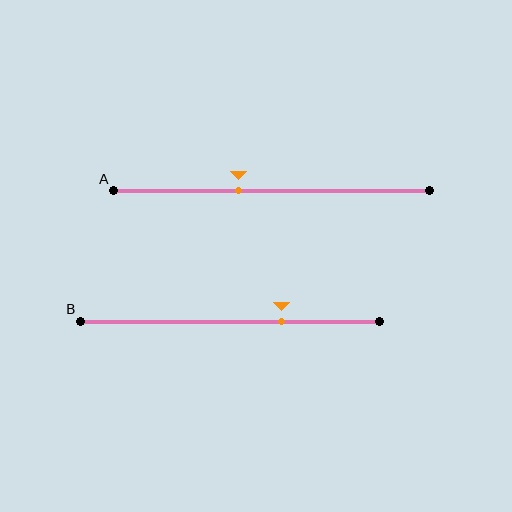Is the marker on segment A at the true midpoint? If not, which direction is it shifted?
No, the marker on segment A is shifted to the left by about 10% of the segment length.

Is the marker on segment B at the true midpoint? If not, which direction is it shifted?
No, the marker on segment B is shifted to the right by about 17% of the segment length.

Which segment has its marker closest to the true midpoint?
Segment A has its marker closest to the true midpoint.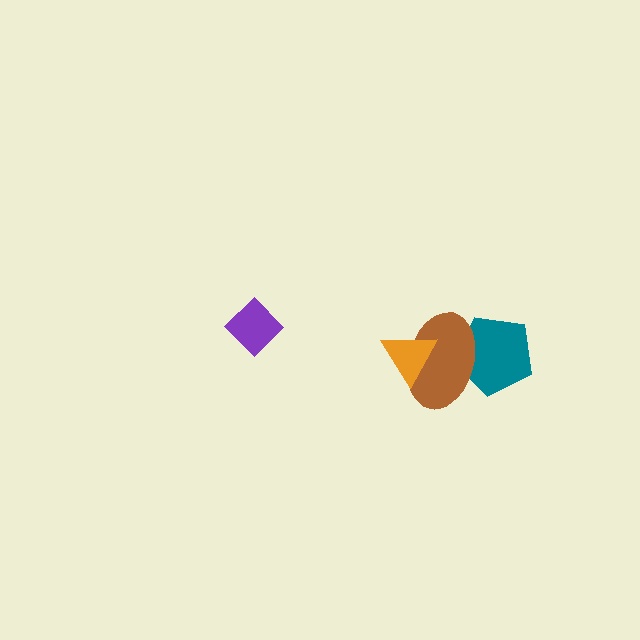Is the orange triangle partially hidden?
No, no other shape covers it.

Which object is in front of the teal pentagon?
The brown ellipse is in front of the teal pentagon.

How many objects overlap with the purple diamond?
0 objects overlap with the purple diamond.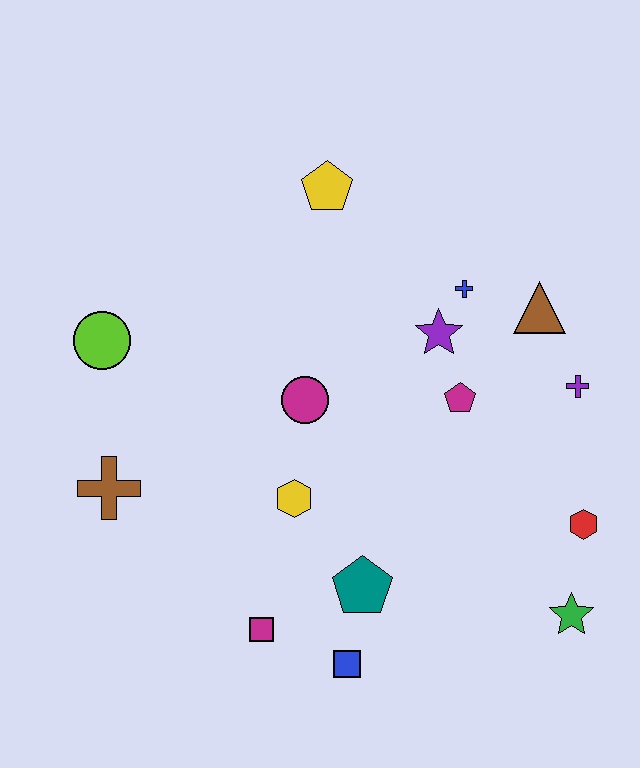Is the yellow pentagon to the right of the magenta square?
Yes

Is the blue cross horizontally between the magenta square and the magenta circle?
No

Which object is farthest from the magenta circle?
The green star is farthest from the magenta circle.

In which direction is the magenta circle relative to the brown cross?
The magenta circle is to the right of the brown cross.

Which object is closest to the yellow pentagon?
The blue cross is closest to the yellow pentagon.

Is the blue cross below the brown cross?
No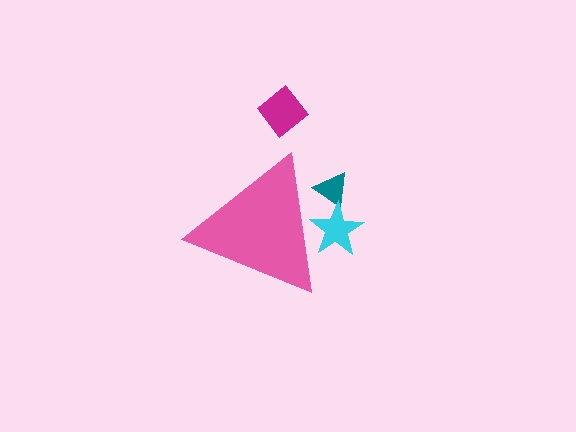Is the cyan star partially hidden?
Yes, the cyan star is partially hidden behind the pink triangle.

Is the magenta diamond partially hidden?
No, the magenta diamond is fully visible.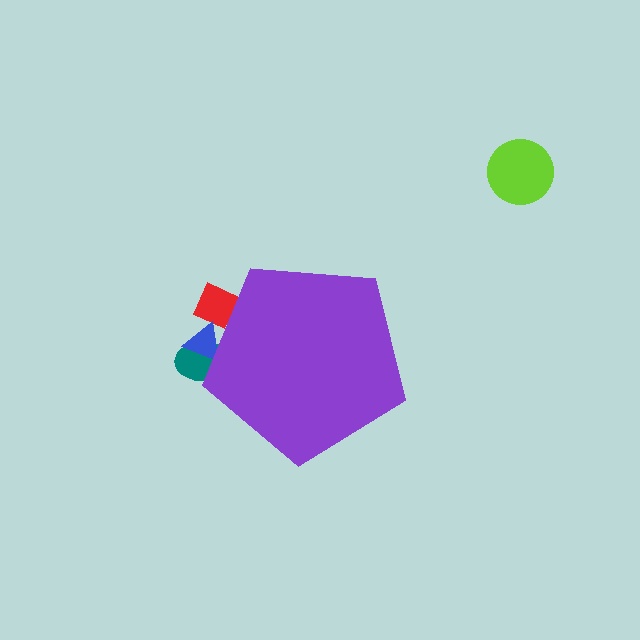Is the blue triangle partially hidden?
Yes, the blue triangle is partially hidden behind the purple pentagon.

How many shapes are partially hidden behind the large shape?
3 shapes are partially hidden.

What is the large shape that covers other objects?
A purple pentagon.